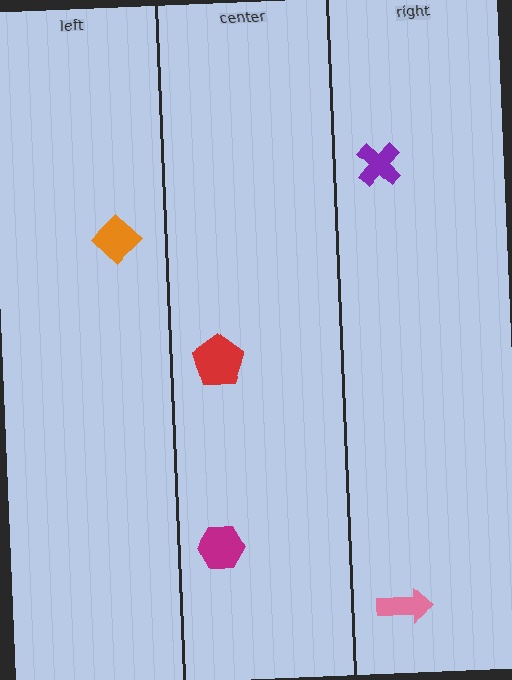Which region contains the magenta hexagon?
The center region.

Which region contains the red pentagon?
The center region.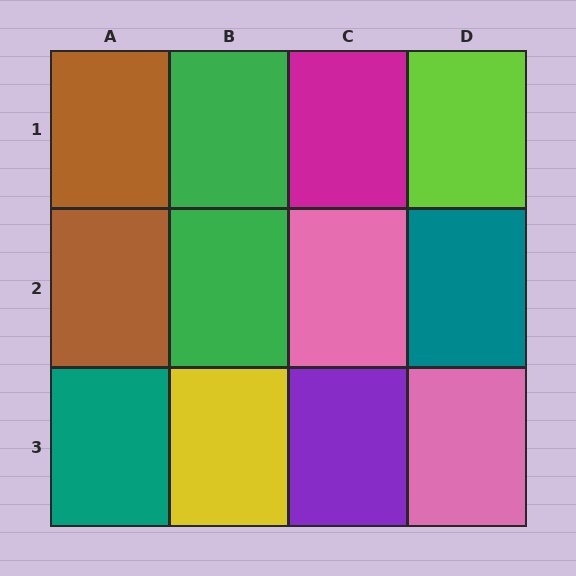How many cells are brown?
2 cells are brown.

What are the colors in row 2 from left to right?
Brown, green, pink, teal.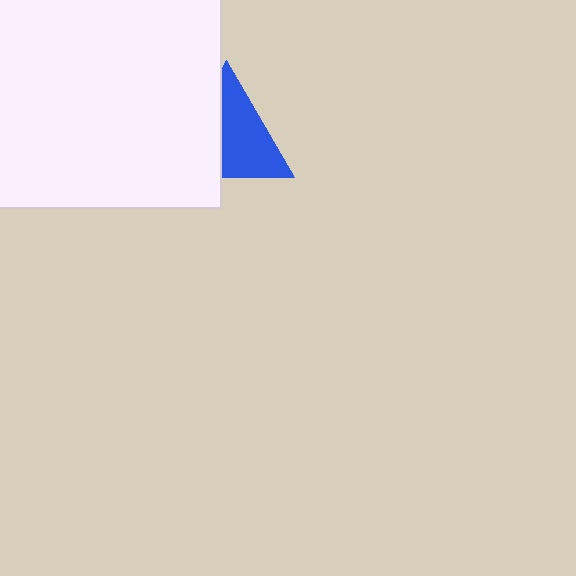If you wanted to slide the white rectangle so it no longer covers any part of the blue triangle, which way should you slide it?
Slide it left — that is the most direct way to separate the two shapes.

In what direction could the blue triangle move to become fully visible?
The blue triangle could move right. That would shift it out from behind the white rectangle entirely.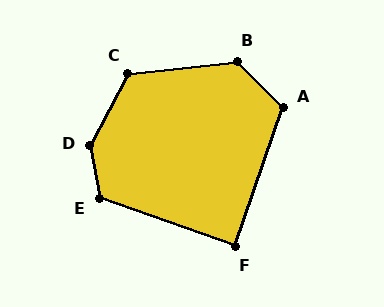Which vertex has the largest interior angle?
D, at approximately 141 degrees.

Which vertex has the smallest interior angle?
F, at approximately 90 degrees.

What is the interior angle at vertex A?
Approximately 116 degrees (obtuse).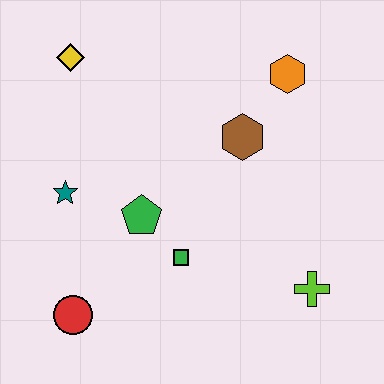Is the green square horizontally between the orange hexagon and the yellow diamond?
Yes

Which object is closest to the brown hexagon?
The orange hexagon is closest to the brown hexagon.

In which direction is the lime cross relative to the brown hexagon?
The lime cross is below the brown hexagon.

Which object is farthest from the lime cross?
The yellow diamond is farthest from the lime cross.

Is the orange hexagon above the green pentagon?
Yes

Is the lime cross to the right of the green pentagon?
Yes